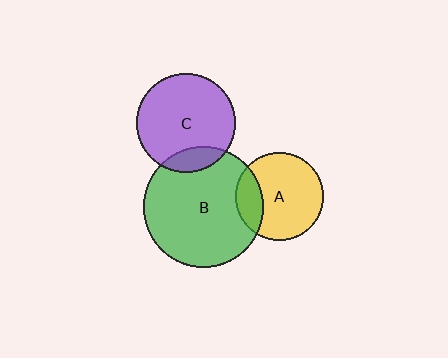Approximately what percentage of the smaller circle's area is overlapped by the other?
Approximately 20%.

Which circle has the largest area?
Circle B (green).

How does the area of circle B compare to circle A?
Approximately 1.9 times.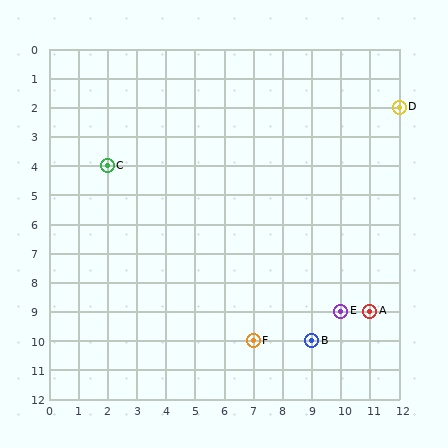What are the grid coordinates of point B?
Point B is at grid coordinates (9, 10).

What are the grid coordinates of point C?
Point C is at grid coordinates (2, 4).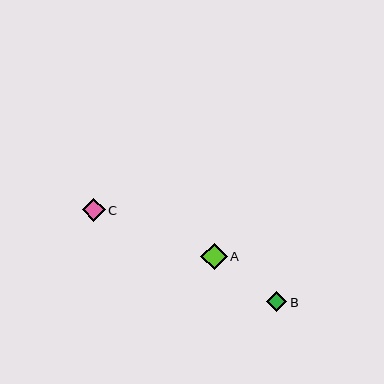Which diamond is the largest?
Diamond A is the largest with a size of approximately 27 pixels.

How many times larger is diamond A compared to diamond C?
Diamond A is approximately 1.2 times the size of diamond C.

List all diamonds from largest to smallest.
From largest to smallest: A, C, B.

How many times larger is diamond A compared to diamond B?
Diamond A is approximately 1.3 times the size of diamond B.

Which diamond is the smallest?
Diamond B is the smallest with a size of approximately 20 pixels.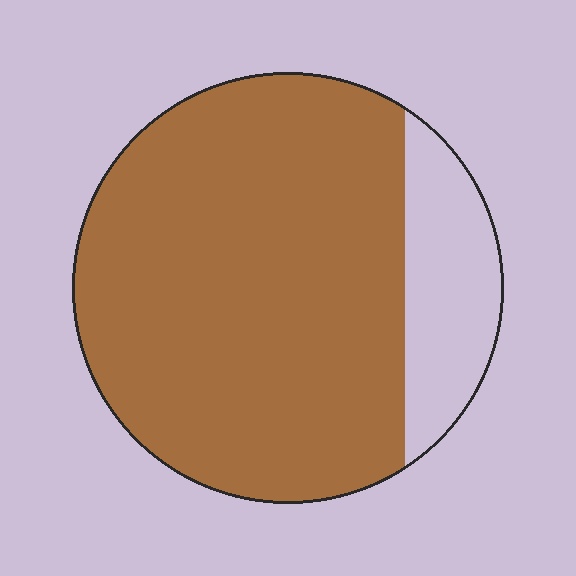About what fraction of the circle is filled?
About five sixths (5/6).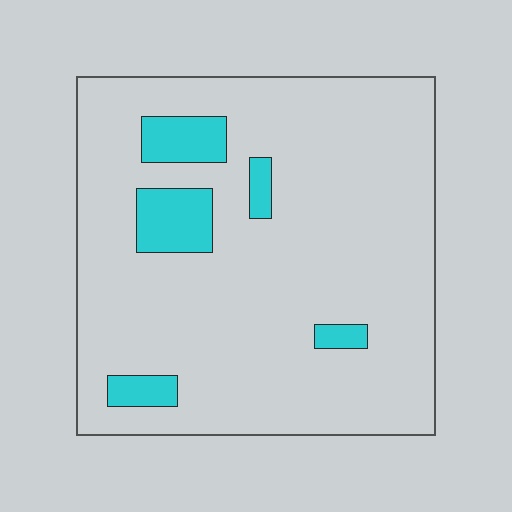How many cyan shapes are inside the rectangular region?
5.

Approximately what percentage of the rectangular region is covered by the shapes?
Approximately 10%.